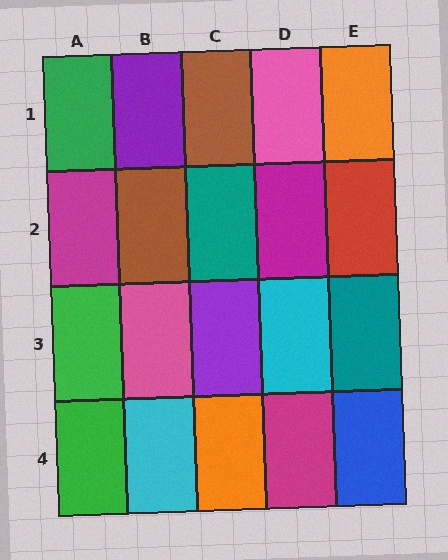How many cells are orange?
2 cells are orange.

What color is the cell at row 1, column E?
Orange.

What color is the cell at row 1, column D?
Pink.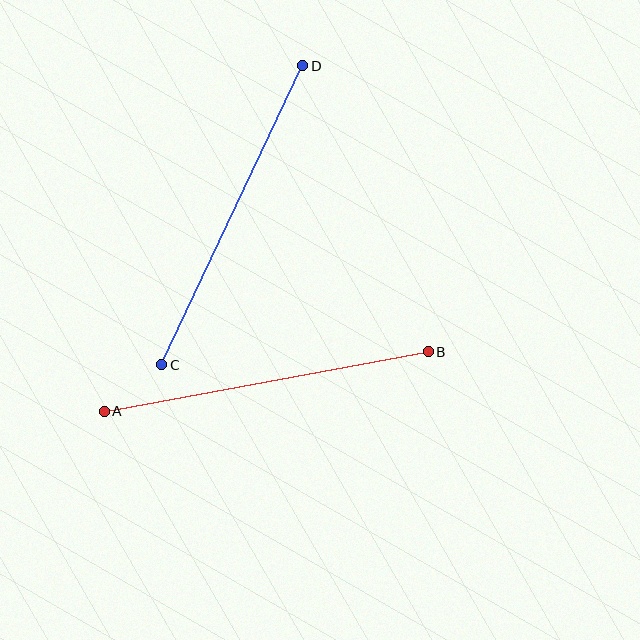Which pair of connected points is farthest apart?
Points C and D are farthest apart.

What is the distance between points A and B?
The distance is approximately 329 pixels.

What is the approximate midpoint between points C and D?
The midpoint is at approximately (232, 215) pixels.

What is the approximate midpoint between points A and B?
The midpoint is at approximately (266, 382) pixels.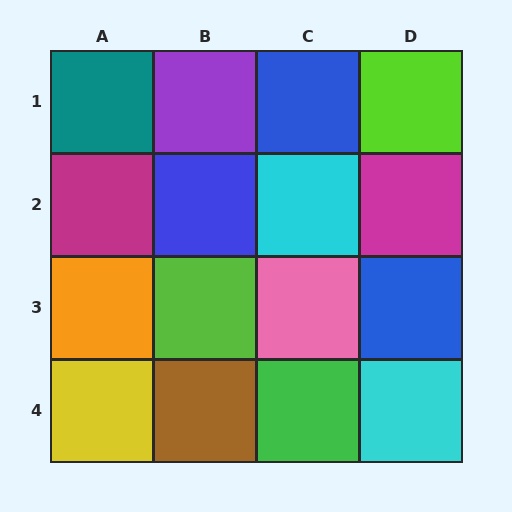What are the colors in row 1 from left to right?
Teal, purple, blue, lime.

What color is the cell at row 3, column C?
Pink.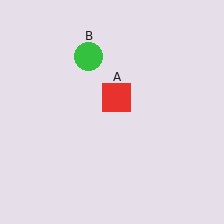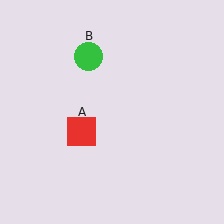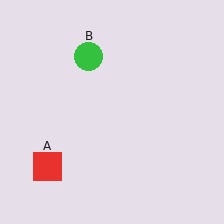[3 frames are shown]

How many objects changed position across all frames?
1 object changed position: red square (object A).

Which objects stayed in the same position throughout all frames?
Green circle (object B) remained stationary.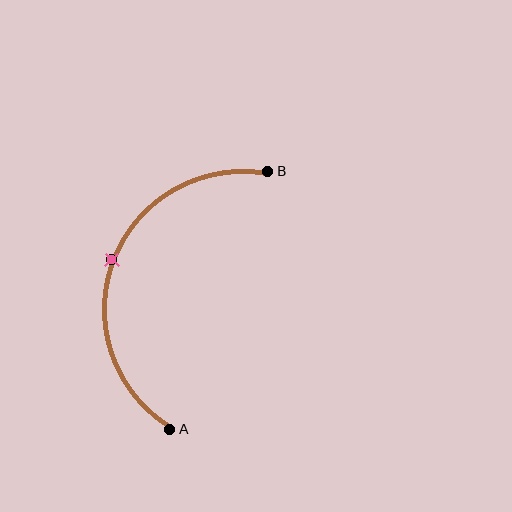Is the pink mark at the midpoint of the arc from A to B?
Yes. The pink mark lies on the arc at equal arc-length from both A and B — it is the arc midpoint.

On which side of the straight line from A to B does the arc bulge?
The arc bulges to the left of the straight line connecting A and B.